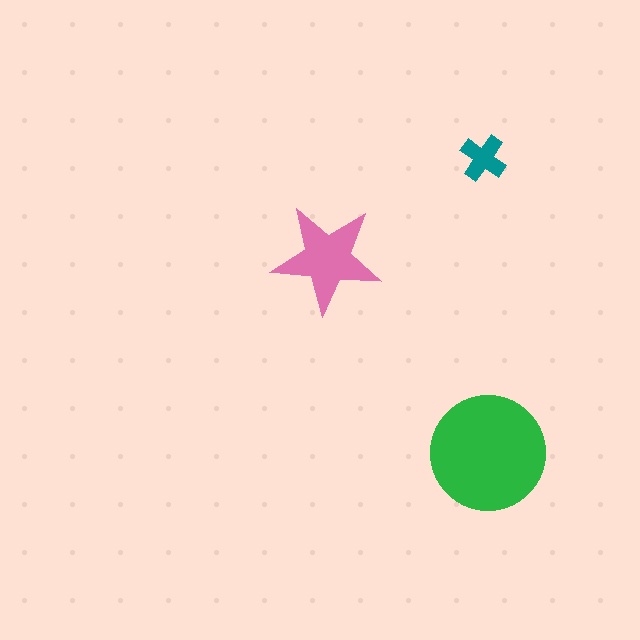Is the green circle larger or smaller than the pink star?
Larger.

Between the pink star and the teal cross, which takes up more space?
The pink star.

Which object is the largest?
The green circle.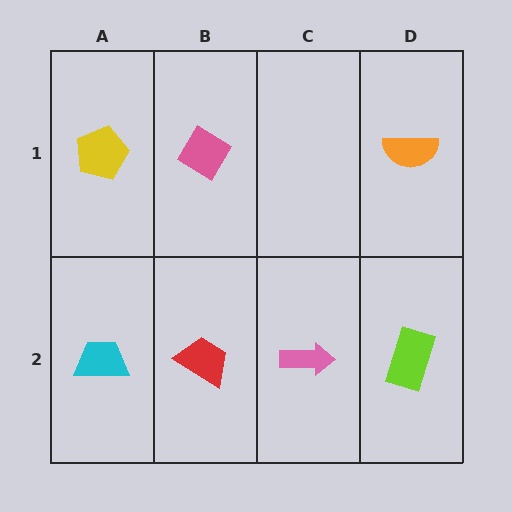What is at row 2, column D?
A lime rectangle.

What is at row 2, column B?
A red trapezoid.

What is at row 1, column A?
A yellow pentagon.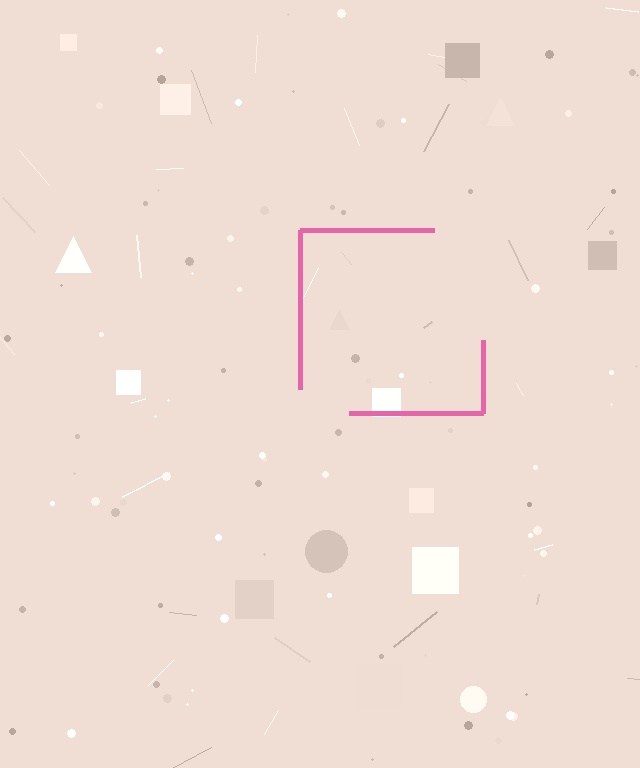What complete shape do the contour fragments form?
The contour fragments form a square.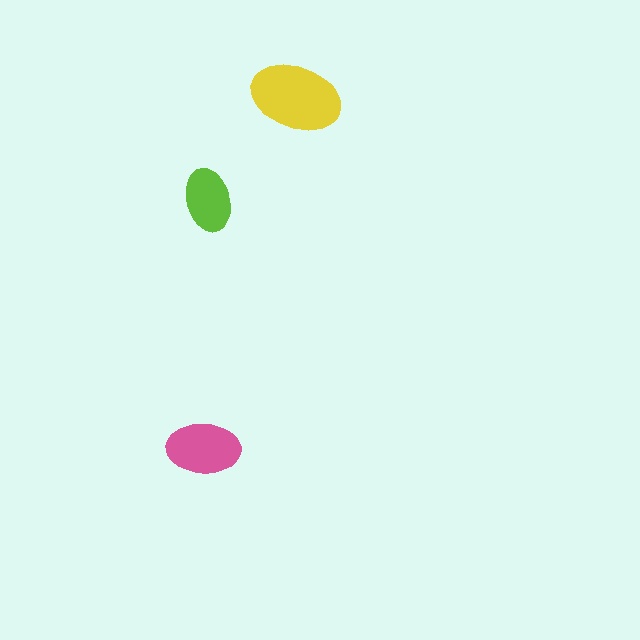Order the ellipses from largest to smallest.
the yellow one, the pink one, the lime one.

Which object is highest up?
The yellow ellipse is topmost.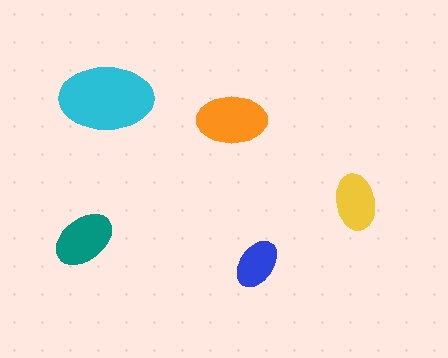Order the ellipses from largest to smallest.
the cyan one, the orange one, the teal one, the yellow one, the blue one.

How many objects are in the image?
There are 5 objects in the image.